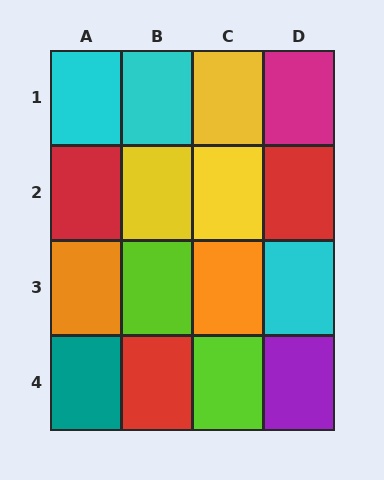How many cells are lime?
2 cells are lime.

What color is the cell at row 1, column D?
Magenta.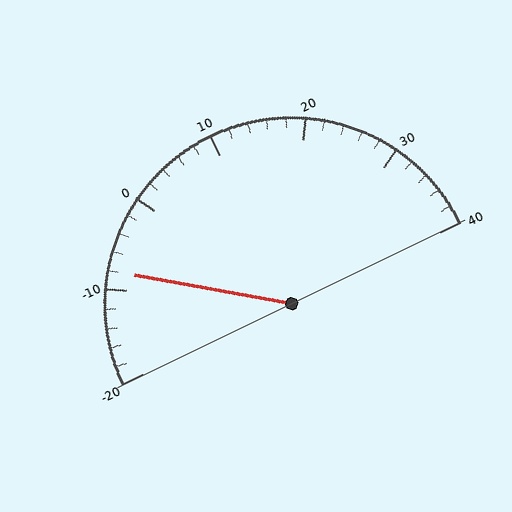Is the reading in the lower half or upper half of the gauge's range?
The reading is in the lower half of the range (-20 to 40).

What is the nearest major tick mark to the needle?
The nearest major tick mark is -10.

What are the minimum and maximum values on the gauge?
The gauge ranges from -20 to 40.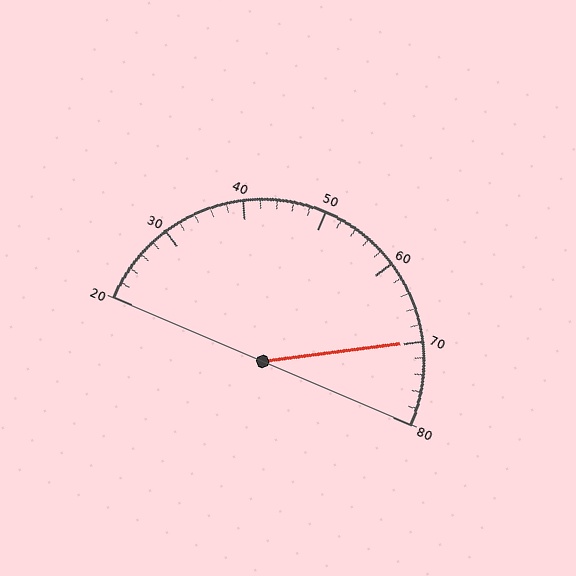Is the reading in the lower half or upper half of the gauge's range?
The reading is in the upper half of the range (20 to 80).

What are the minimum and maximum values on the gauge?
The gauge ranges from 20 to 80.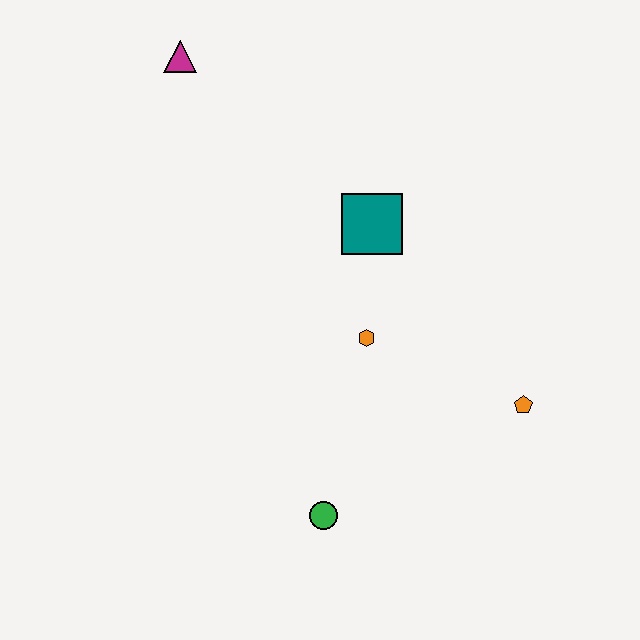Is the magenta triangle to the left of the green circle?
Yes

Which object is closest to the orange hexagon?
The teal square is closest to the orange hexagon.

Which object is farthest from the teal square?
The green circle is farthest from the teal square.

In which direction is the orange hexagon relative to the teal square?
The orange hexagon is below the teal square.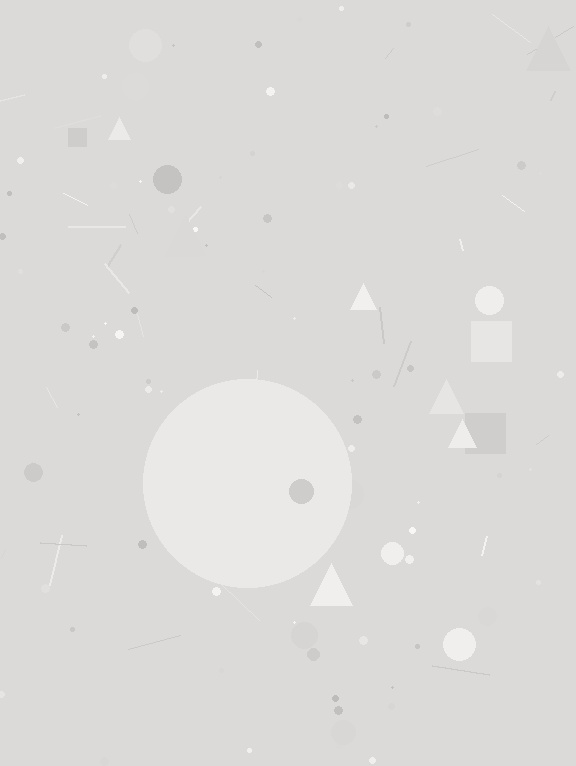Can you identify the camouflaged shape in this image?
The camouflaged shape is a circle.